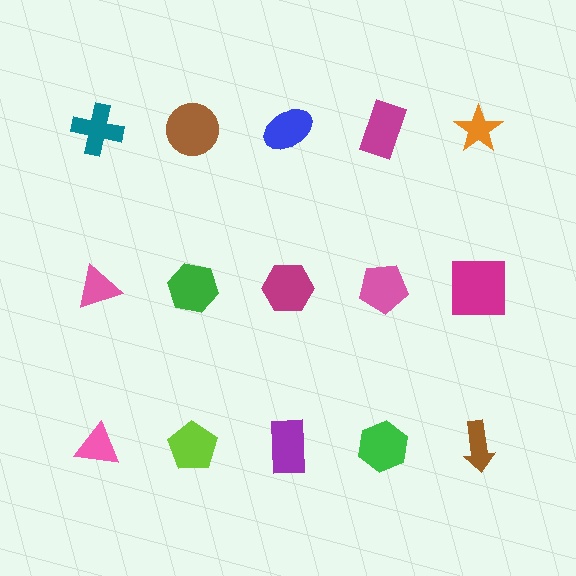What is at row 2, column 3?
A magenta hexagon.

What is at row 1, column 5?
An orange star.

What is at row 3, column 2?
A lime pentagon.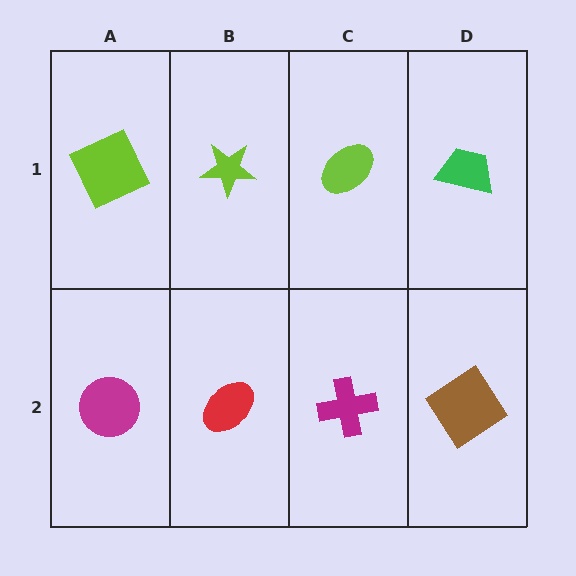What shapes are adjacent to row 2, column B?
A lime star (row 1, column B), a magenta circle (row 2, column A), a magenta cross (row 2, column C).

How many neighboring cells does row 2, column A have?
2.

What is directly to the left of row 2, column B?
A magenta circle.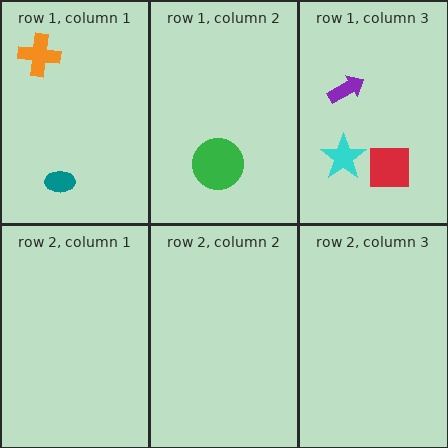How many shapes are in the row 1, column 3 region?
3.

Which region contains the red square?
The row 1, column 3 region.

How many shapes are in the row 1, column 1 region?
2.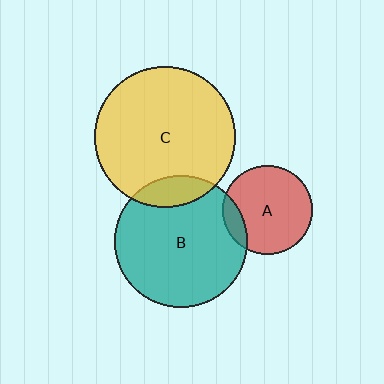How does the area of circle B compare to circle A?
Approximately 2.2 times.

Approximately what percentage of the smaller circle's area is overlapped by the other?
Approximately 10%.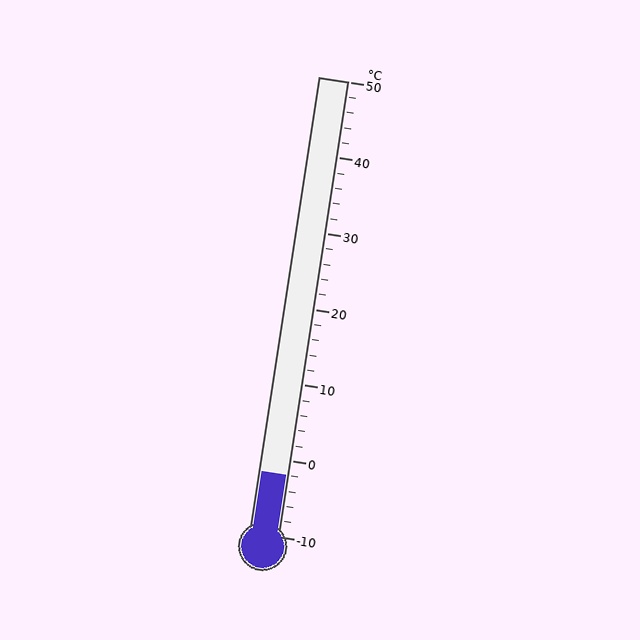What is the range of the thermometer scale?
The thermometer scale ranges from -10°C to 50°C.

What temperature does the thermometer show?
The thermometer shows approximately -2°C.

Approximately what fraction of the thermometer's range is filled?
The thermometer is filled to approximately 15% of its range.